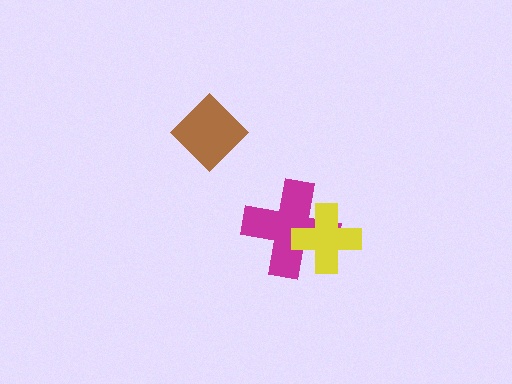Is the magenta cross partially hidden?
Yes, it is partially covered by another shape.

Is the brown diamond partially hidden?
No, no other shape covers it.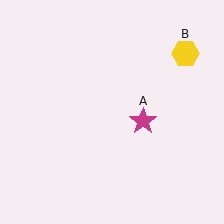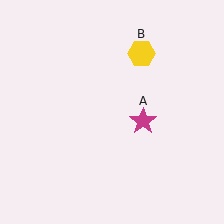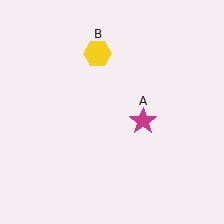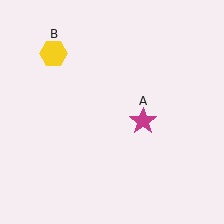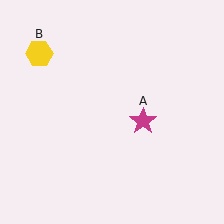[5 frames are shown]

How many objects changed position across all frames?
1 object changed position: yellow hexagon (object B).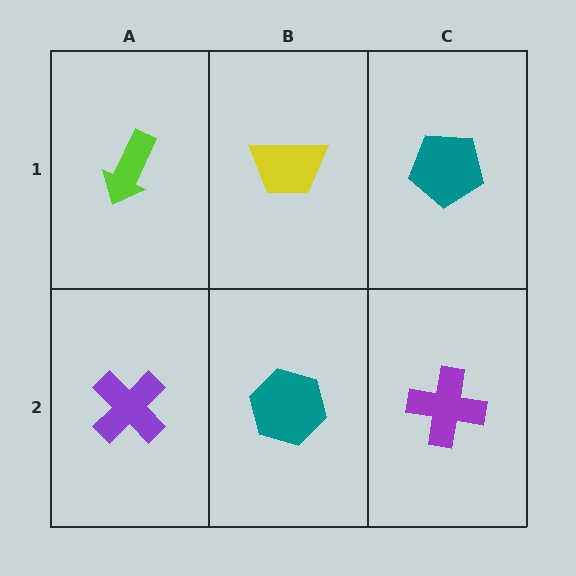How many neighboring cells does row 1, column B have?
3.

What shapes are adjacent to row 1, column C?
A purple cross (row 2, column C), a yellow trapezoid (row 1, column B).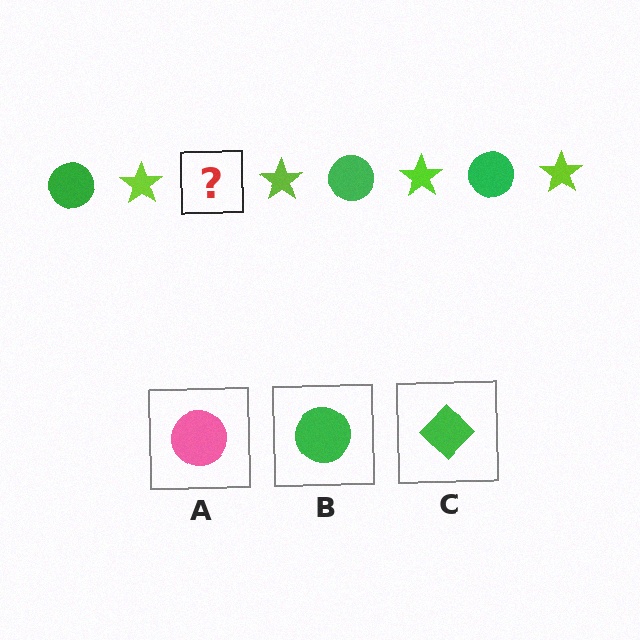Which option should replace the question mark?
Option B.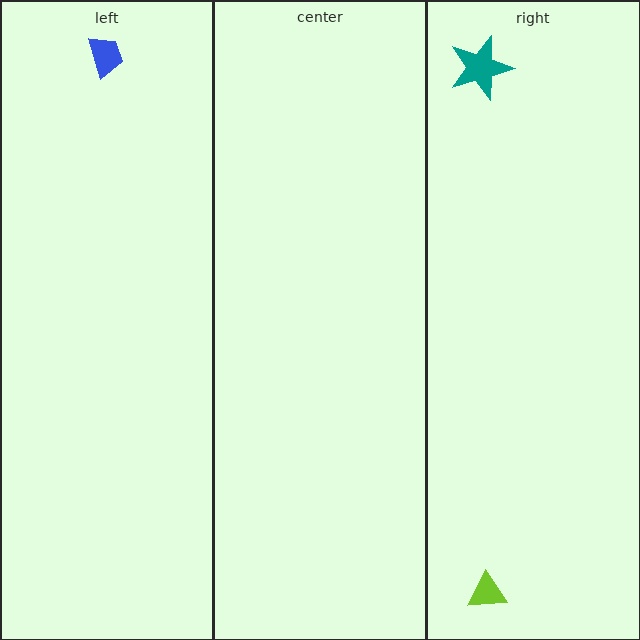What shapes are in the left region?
The blue trapezoid.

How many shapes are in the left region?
1.